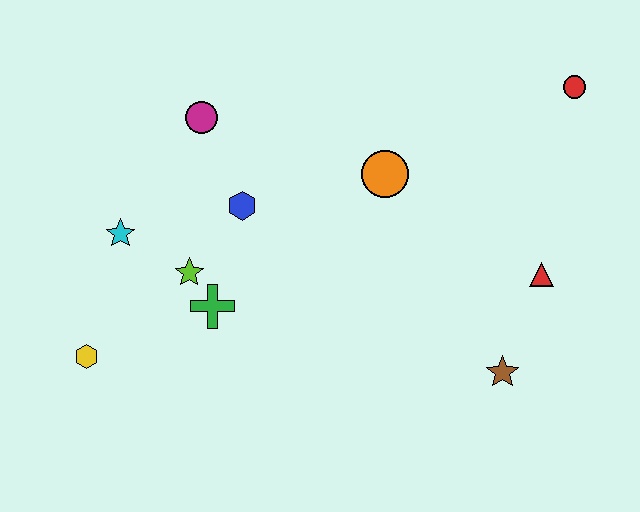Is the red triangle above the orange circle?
No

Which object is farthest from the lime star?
The red circle is farthest from the lime star.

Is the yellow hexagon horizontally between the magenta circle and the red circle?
No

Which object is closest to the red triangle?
The brown star is closest to the red triangle.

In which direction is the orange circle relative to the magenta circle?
The orange circle is to the right of the magenta circle.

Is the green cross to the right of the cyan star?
Yes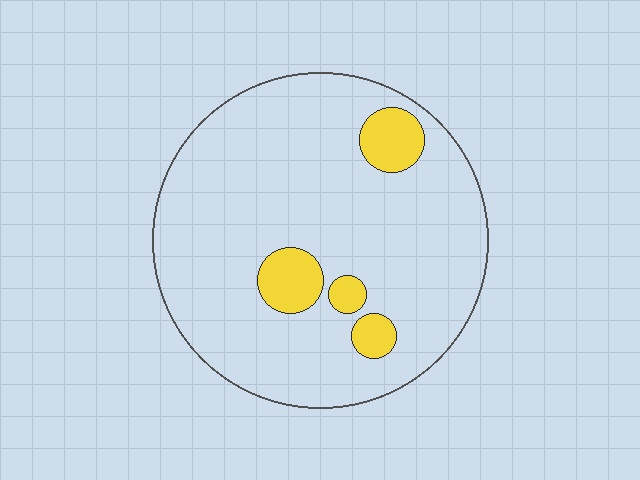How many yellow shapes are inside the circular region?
4.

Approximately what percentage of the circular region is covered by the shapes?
Approximately 10%.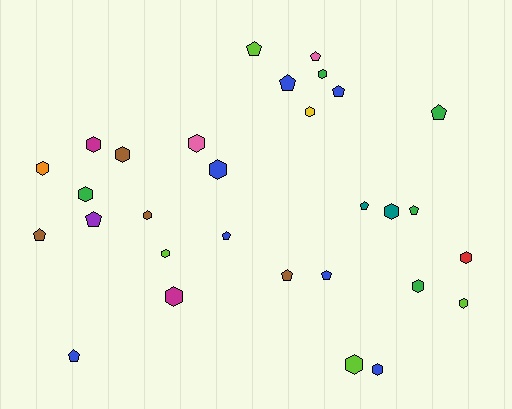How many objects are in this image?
There are 30 objects.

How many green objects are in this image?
There are 5 green objects.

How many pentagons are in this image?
There are 13 pentagons.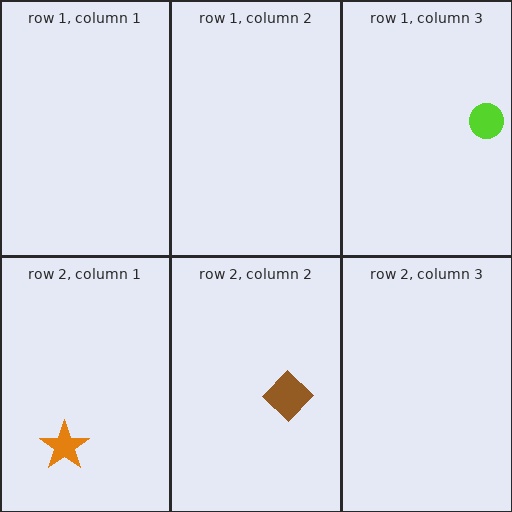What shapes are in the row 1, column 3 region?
The lime circle.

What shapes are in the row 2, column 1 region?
The orange star.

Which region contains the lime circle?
The row 1, column 3 region.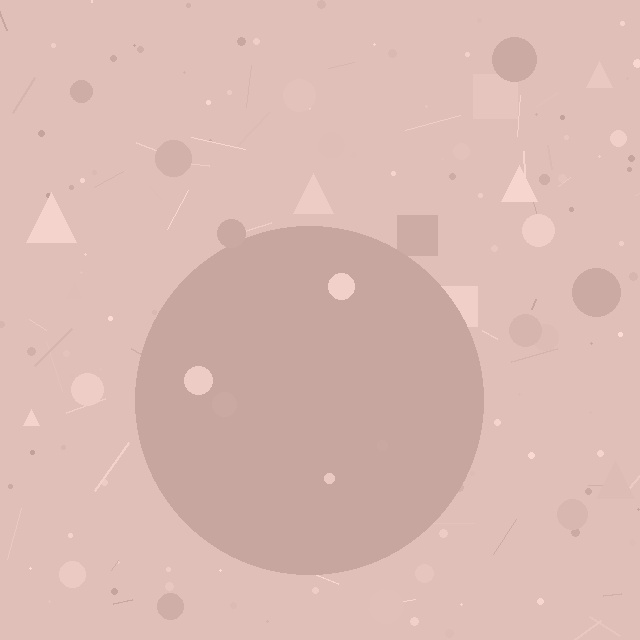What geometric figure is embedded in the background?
A circle is embedded in the background.